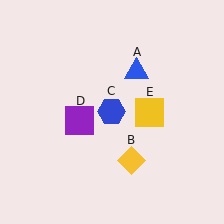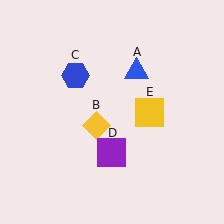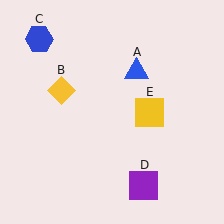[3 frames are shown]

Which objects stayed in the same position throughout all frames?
Blue triangle (object A) and yellow square (object E) remained stationary.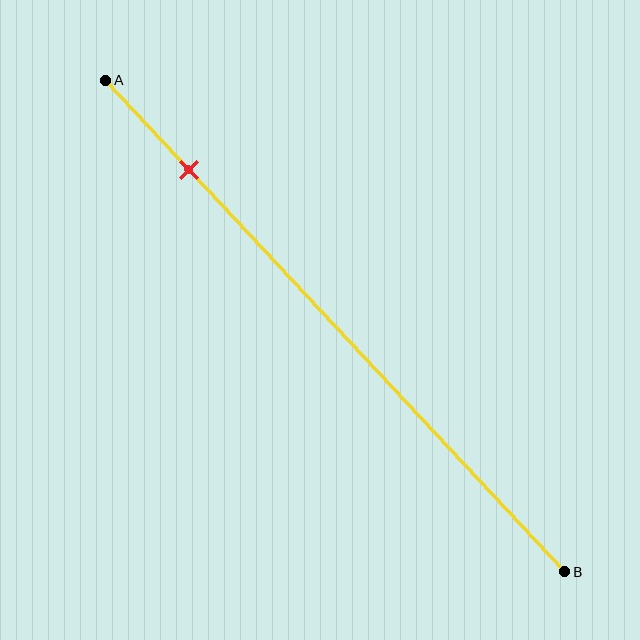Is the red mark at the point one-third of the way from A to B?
No, the mark is at about 20% from A, not at the 33% one-third point.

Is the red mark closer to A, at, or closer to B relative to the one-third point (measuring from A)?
The red mark is closer to point A than the one-third point of segment AB.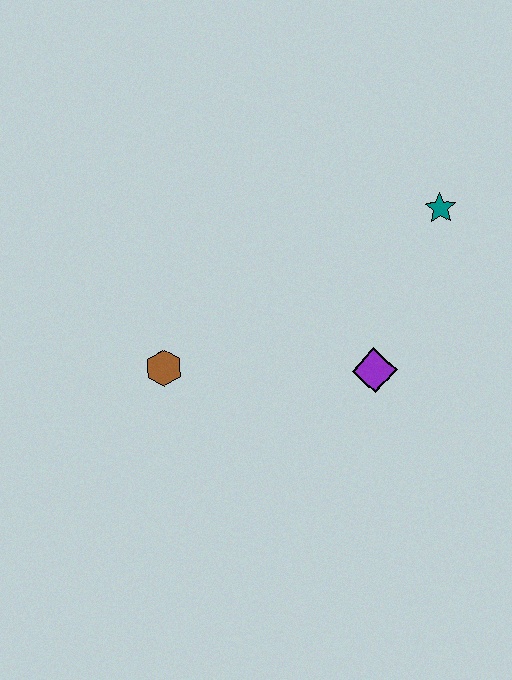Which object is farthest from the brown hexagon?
The teal star is farthest from the brown hexagon.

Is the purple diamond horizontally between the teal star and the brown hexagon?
Yes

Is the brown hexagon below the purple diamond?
No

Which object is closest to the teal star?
The purple diamond is closest to the teal star.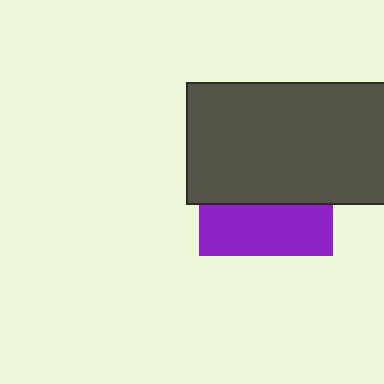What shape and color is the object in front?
The object in front is a dark gray rectangle.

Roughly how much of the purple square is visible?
A small part of it is visible (roughly 37%).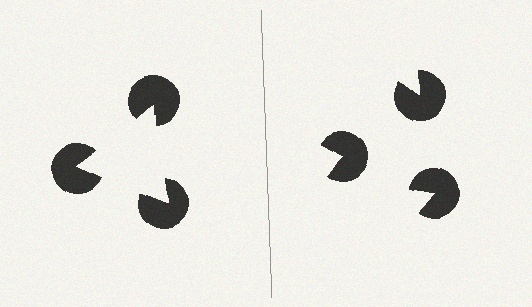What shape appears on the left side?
An illusory triangle.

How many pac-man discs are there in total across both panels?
6 — 3 on each side.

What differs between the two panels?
The pac-man discs are positioned identically on both sides; only the wedge orientations differ. On the left they align to a triangle; on the right they are misaligned.